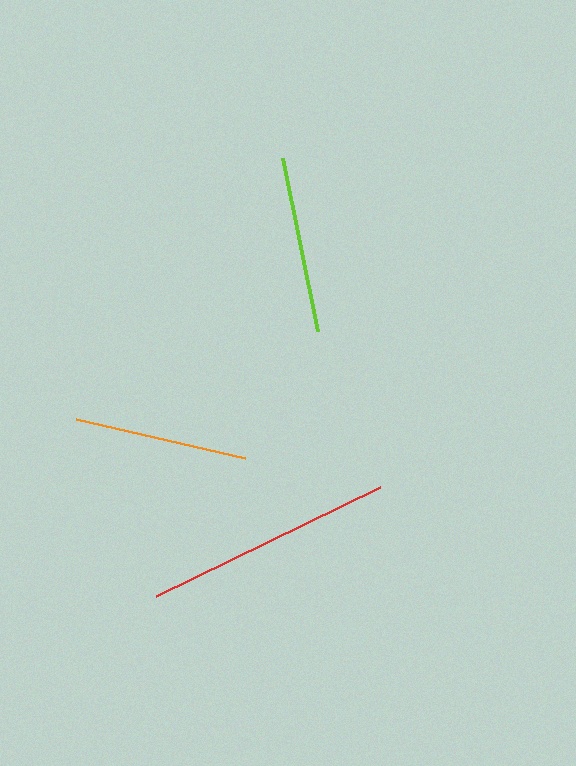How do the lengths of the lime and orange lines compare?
The lime and orange lines are approximately the same length.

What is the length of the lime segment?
The lime segment is approximately 176 pixels long.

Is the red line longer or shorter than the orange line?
The red line is longer than the orange line.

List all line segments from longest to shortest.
From longest to shortest: red, lime, orange.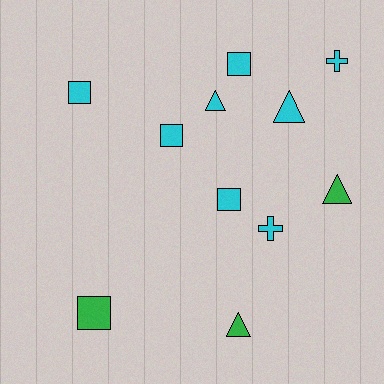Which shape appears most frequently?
Square, with 5 objects.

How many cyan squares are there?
There are 4 cyan squares.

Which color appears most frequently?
Cyan, with 8 objects.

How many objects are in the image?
There are 11 objects.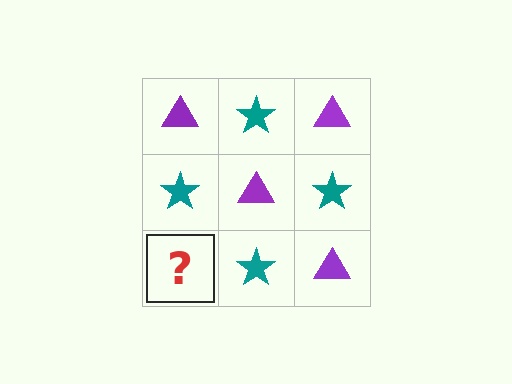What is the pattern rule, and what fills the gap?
The rule is that it alternates purple triangle and teal star in a checkerboard pattern. The gap should be filled with a purple triangle.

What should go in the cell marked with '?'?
The missing cell should contain a purple triangle.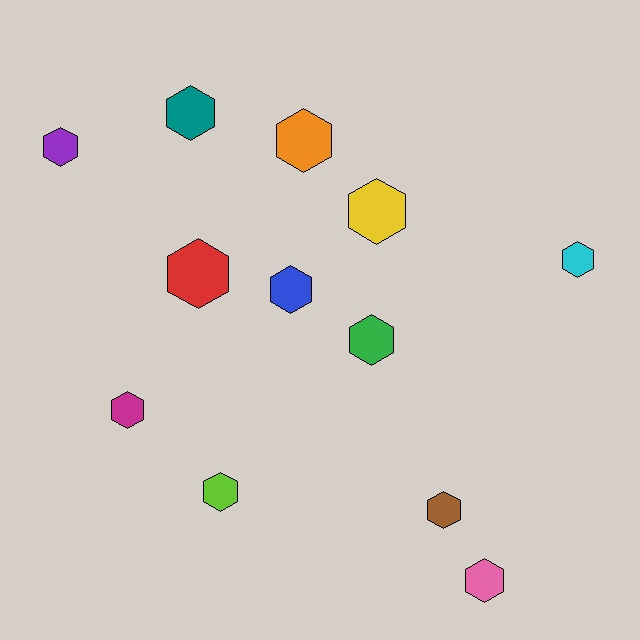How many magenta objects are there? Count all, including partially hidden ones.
There is 1 magenta object.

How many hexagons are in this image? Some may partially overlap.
There are 12 hexagons.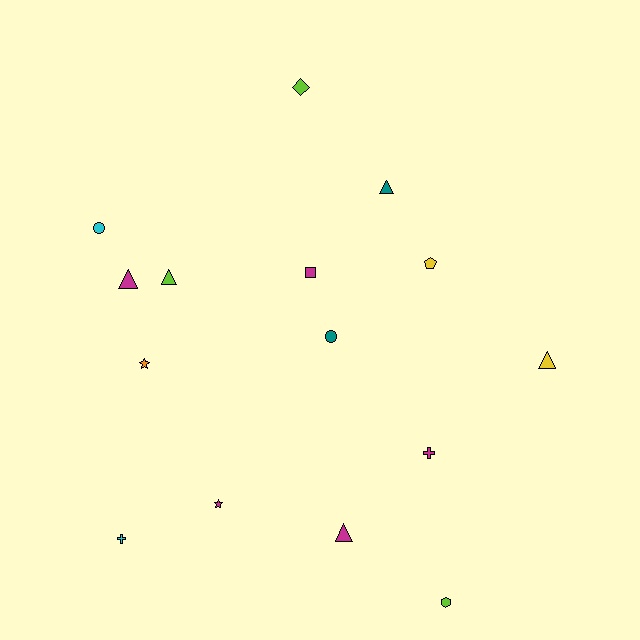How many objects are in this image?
There are 15 objects.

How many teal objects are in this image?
There are 2 teal objects.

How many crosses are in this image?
There are 2 crosses.